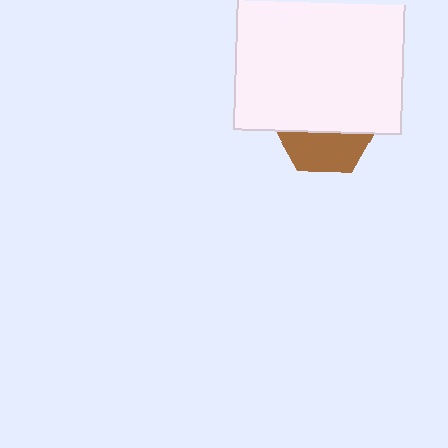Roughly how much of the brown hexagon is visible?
A small part of it is visible (roughly 40%).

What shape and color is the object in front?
The object in front is a white rectangle.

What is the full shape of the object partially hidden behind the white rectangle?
The partially hidden object is a brown hexagon.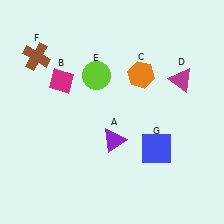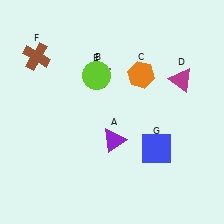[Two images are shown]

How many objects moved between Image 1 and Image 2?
1 object moved between the two images.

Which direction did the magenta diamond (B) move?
The magenta diamond (B) moved right.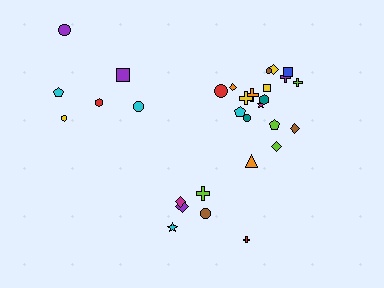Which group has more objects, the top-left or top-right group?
The top-right group.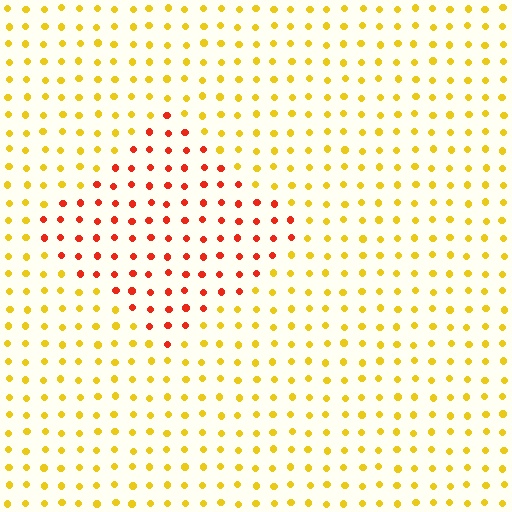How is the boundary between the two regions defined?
The boundary is defined purely by a slight shift in hue (about 47 degrees). Spacing, size, and orientation are identical on both sides.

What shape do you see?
I see a diamond.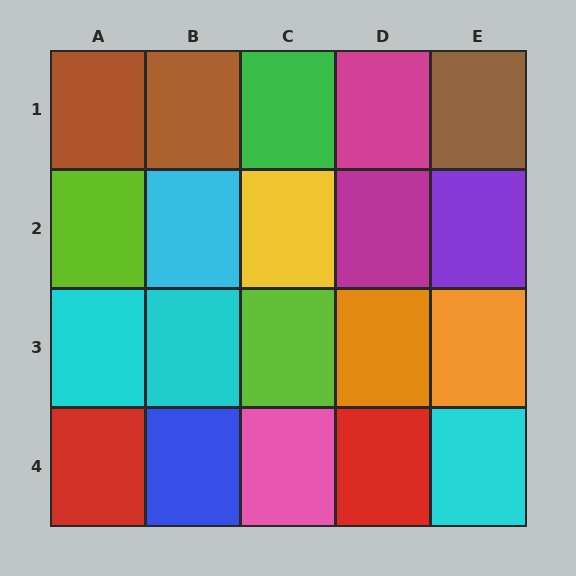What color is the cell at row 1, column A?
Brown.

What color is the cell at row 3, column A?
Cyan.